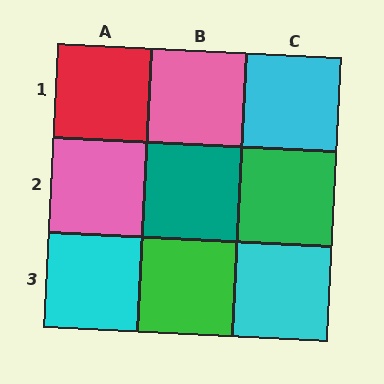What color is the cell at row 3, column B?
Green.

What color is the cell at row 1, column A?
Red.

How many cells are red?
1 cell is red.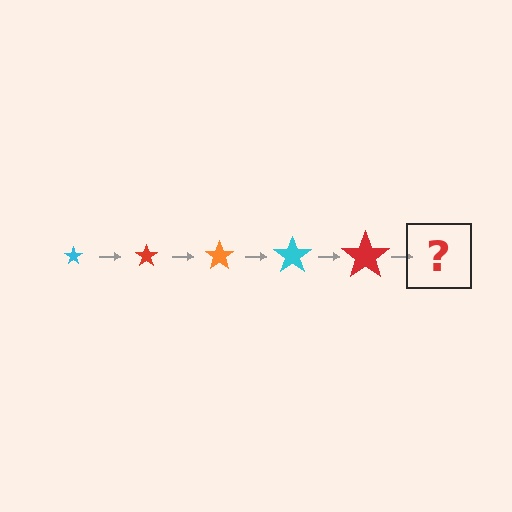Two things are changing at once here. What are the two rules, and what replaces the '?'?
The two rules are that the star grows larger each step and the color cycles through cyan, red, and orange. The '?' should be an orange star, larger than the previous one.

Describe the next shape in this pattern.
It should be an orange star, larger than the previous one.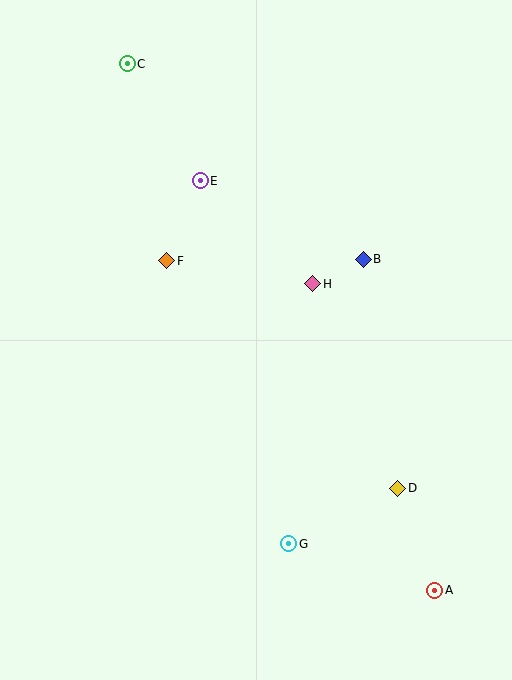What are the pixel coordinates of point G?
Point G is at (289, 544).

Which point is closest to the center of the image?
Point H at (313, 284) is closest to the center.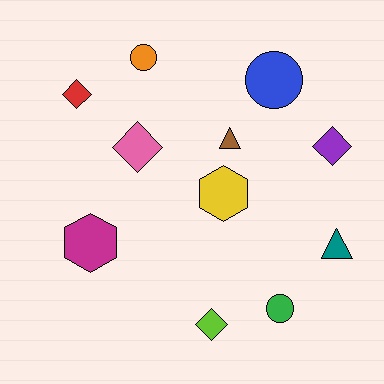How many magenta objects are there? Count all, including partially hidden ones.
There is 1 magenta object.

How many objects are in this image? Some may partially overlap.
There are 11 objects.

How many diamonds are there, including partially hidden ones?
There are 4 diamonds.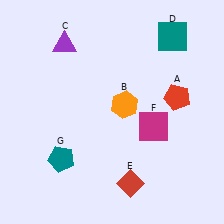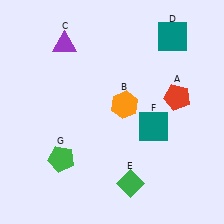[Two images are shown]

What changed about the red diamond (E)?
In Image 1, E is red. In Image 2, it changed to green.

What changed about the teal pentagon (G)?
In Image 1, G is teal. In Image 2, it changed to green.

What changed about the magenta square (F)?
In Image 1, F is magenta. In Image 2, it changed to teal.